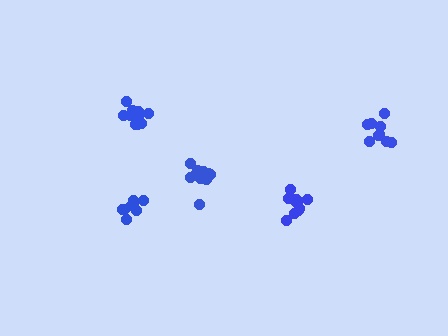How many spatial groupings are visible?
There are 5 spatial groupings.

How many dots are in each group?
Group 1: 10 dots, Group 2: 12 dots, Group 3: 10 dots, Group 4: 9 dots, Group 5: 8 dots (49 total).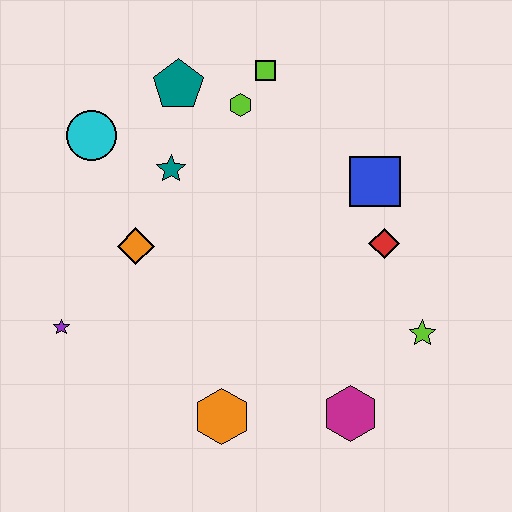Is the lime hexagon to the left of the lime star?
Yes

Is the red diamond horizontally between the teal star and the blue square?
No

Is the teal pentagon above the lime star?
Yes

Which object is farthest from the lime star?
The cyan circle is farthest from the lime star.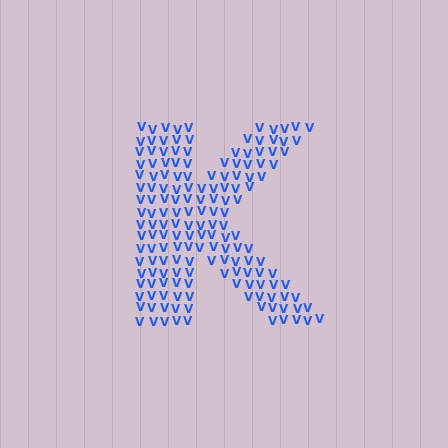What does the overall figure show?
The overall figure shows the letter K.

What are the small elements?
The small elements are letter V's.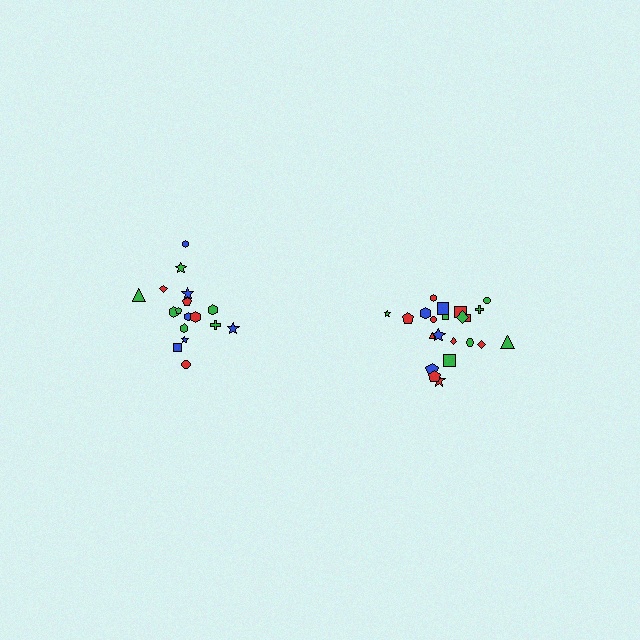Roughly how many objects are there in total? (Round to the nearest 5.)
Roughly 40 objects in total.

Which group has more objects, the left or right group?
The right group.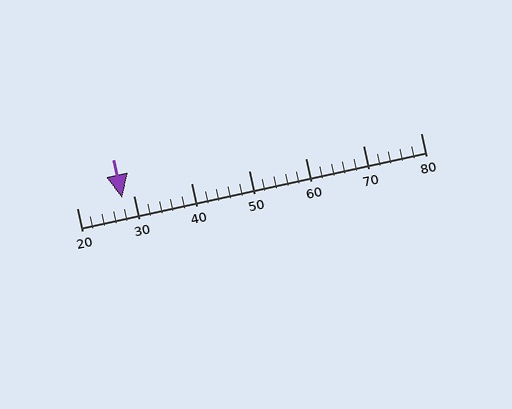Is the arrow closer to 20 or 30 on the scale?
The arrow is closer to 30.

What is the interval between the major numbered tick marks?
The major tick marks are spaced 10 units apart.